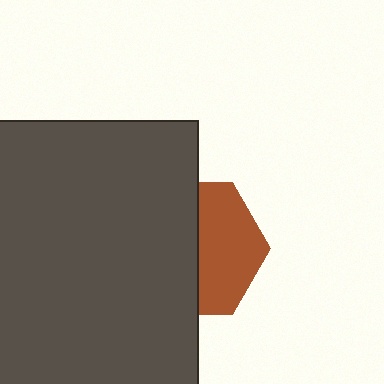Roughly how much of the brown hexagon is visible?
About half of it is visible (roughly 45%).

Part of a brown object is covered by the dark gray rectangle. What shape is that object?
It is a hexagon.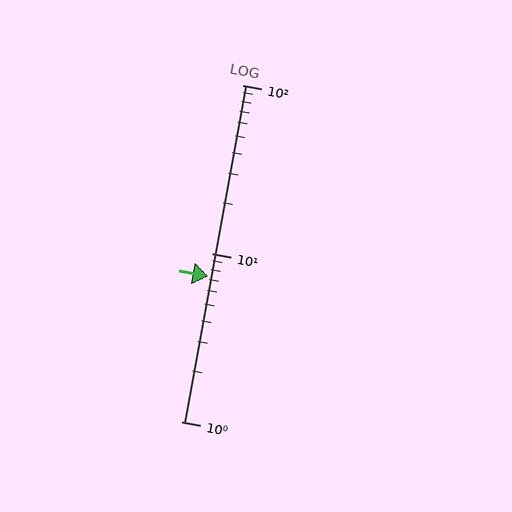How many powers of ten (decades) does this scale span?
The scale spans 2 decades, from 1 to 100.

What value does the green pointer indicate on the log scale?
The pointer indicates approximately 7.3.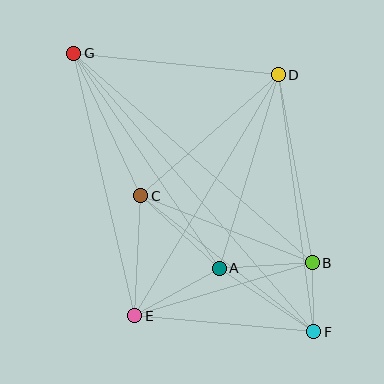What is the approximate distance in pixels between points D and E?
The distance between D and E is approximately 280 pixels.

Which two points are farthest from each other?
Points F and G are farthest from each other.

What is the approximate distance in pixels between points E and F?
The distance between E and F is approximately 180 pixels.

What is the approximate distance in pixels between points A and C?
The distance between A and C is approximately 107 pixels.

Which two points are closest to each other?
Points B and F are closest to each other.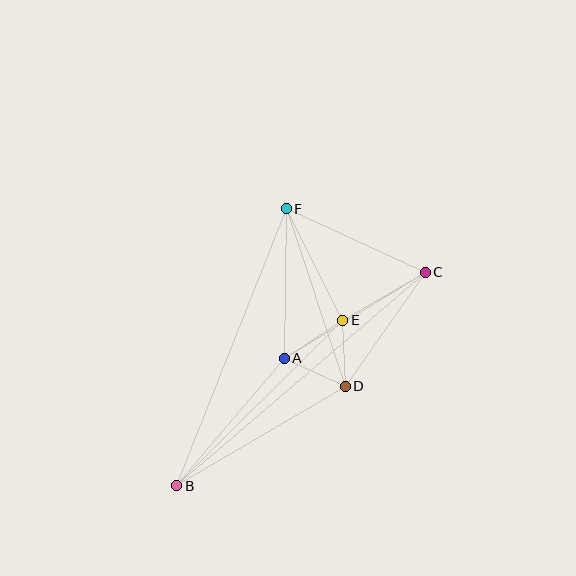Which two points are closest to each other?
Points D and E are closest to each other.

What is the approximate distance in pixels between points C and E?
The distance between C and E is approximately 95 pixels.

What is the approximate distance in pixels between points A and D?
The distance between A and D is approximately 67 pixels.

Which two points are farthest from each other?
Points B and C are farthest from each other.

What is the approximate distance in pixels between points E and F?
The distance between E and F is approximately 125 pixels.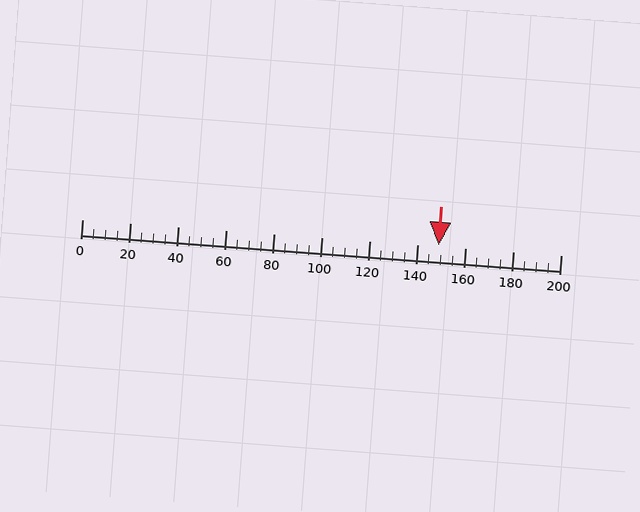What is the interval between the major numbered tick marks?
The major tick marks are spaced 20 units apart.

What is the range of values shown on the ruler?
The ruler shows values from 0 to 200.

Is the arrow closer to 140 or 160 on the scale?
The arrow is closer to 140.